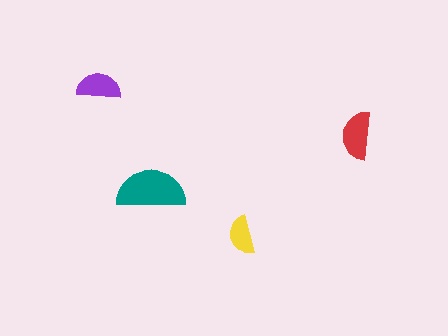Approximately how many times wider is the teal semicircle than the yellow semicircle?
About 2 times wider.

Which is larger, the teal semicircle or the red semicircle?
The teal one.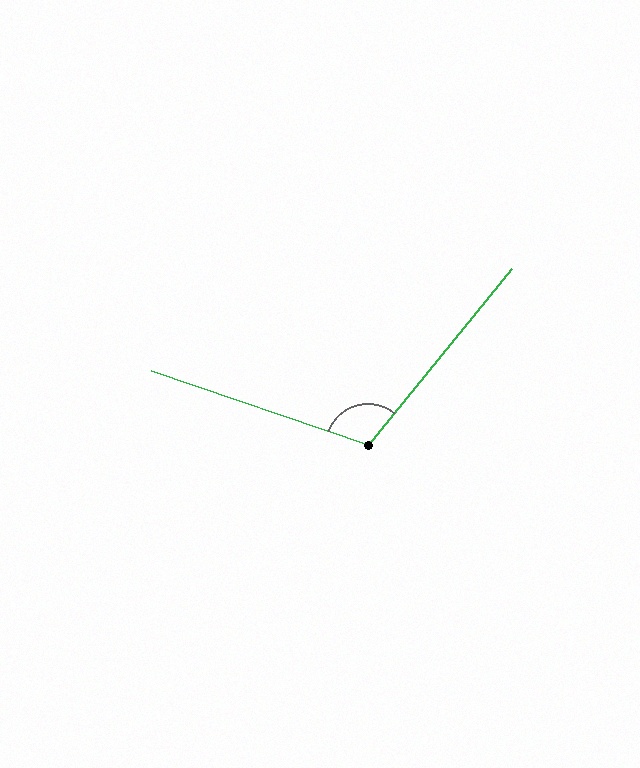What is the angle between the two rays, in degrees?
Approximately 110 degrees.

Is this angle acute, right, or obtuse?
It is obtuse.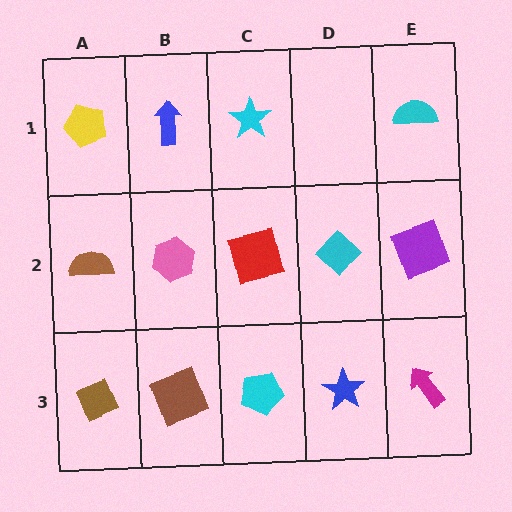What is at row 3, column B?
A brown square.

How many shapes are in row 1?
4 shapes.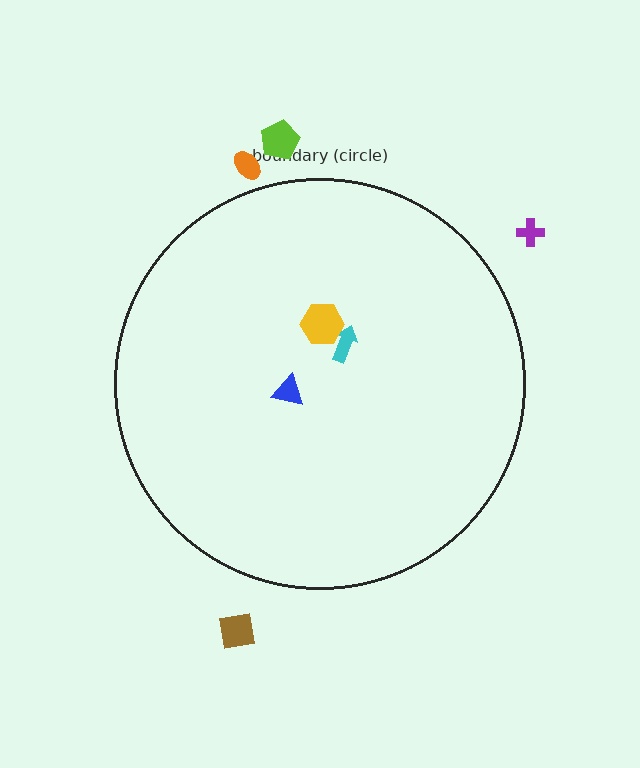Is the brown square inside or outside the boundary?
Outside.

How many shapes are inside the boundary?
3 inside, 4 outside.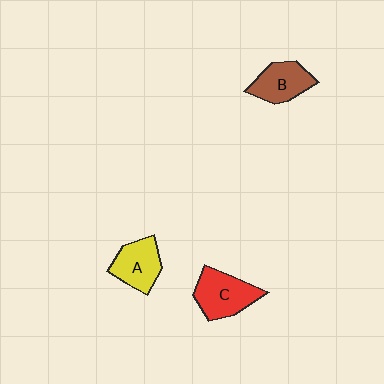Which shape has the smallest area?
Shape B (brown).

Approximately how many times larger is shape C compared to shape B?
Approximately 1.2 times.